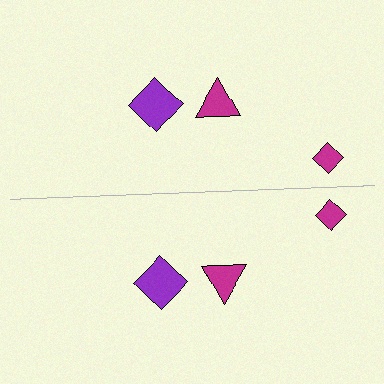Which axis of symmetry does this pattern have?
The pattern has a horizontal axis of symmetry running through the center of the image.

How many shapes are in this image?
There are 6 shapes in this image.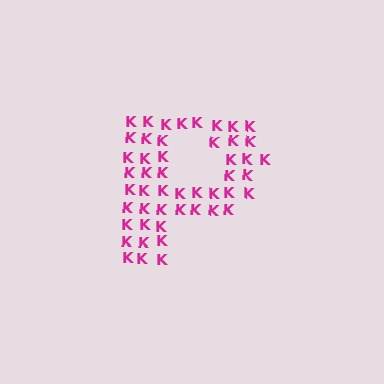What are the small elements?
The small elements are letter K's.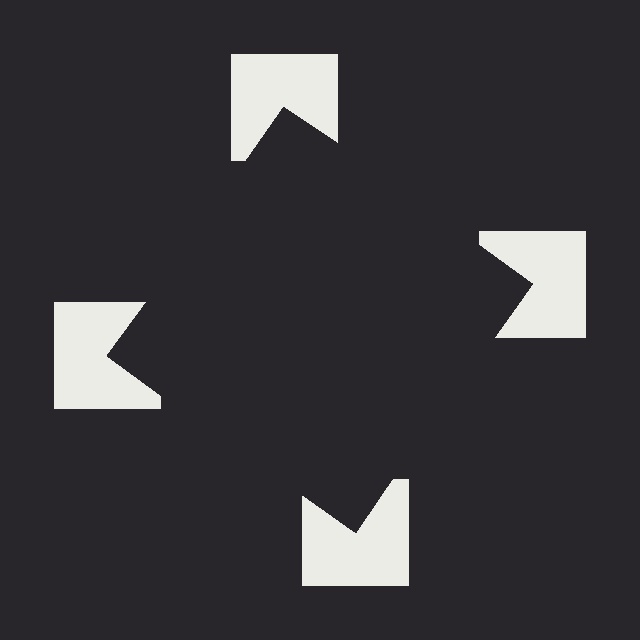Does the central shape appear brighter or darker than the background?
It typically appears slightly darker than the background, even though no actual brightness change is drawn.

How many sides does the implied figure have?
4 sides.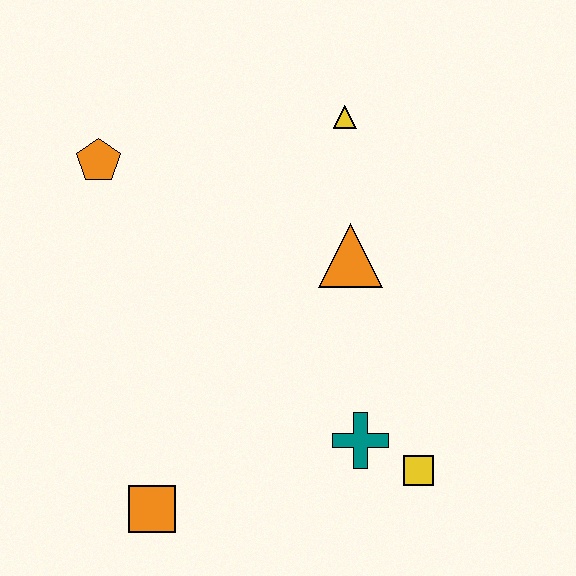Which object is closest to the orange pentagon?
The yellow triangle is closest to the orange pentagon.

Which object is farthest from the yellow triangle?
The orange square is farthest from the yellow triangle.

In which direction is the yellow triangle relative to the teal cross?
The yellow triangle is above the teal cross.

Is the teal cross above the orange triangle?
No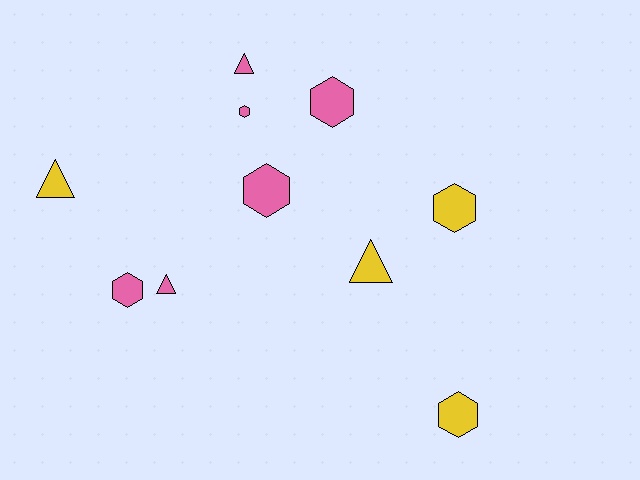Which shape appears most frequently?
Hexagon, with 6 objects.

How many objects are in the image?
There are 10 objects.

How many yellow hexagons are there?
There are 2 yellow hexagons.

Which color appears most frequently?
Pink, with 6 objects.